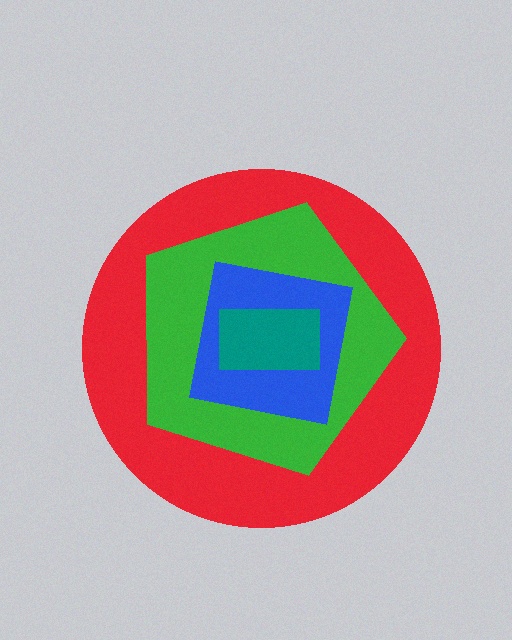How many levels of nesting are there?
4.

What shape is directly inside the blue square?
The teal rectangle.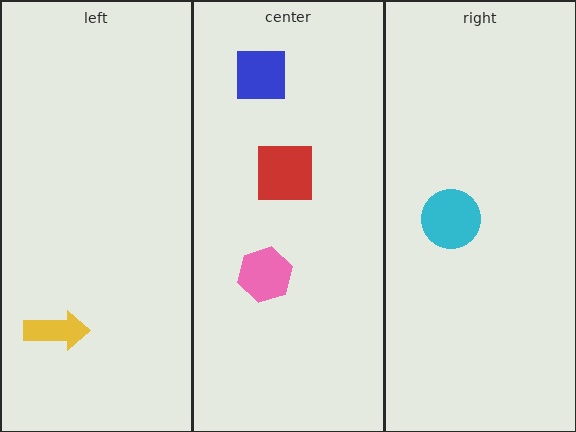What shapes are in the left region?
The yellow arrow.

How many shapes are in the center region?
3.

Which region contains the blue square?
The center region.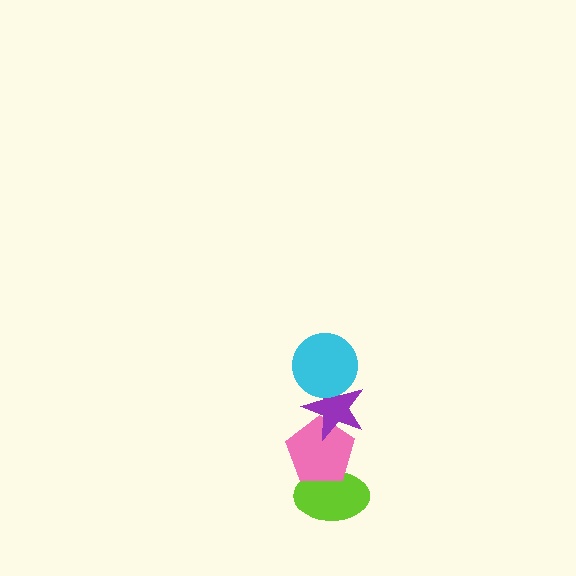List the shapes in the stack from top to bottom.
From top to bottom: the cyan circle, the purple star, the pink pentagon, the lime ellipse.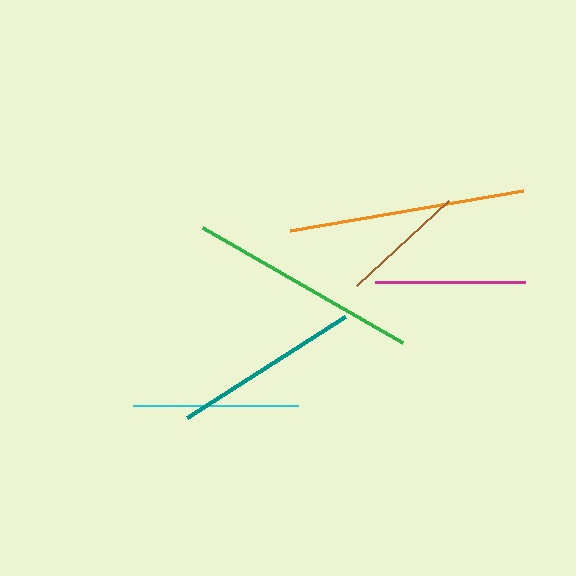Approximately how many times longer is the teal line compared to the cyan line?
The teal line is approximately 1.1 times the length of the cyan line.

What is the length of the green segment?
The green segment is approximately 231 pixels long.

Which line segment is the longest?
The orange line is the longest at approximately 237 pixels.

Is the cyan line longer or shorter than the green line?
The green line is longer than the cyan line.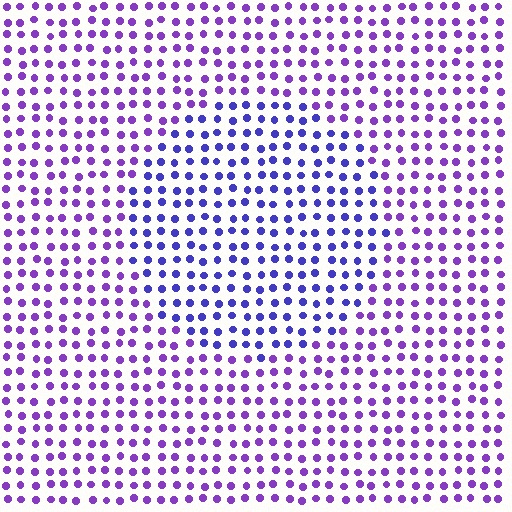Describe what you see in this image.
The image is filled with small purple elements in a uniform arrangement. A circle-shaped region is visible where the elements are tinted to a slightly different hue, forming a subtle color boundary.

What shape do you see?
I see a circle.